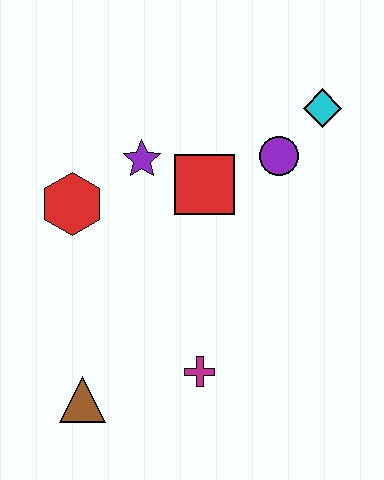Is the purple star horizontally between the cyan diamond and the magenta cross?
No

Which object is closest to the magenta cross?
The brown triangle is closest to the magenta cross.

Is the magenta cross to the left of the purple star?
No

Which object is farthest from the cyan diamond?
The brown triangle is farthest from the cyan diamond.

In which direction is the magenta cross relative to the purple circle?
The magenta cross is below the purple circle.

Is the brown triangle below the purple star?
Yes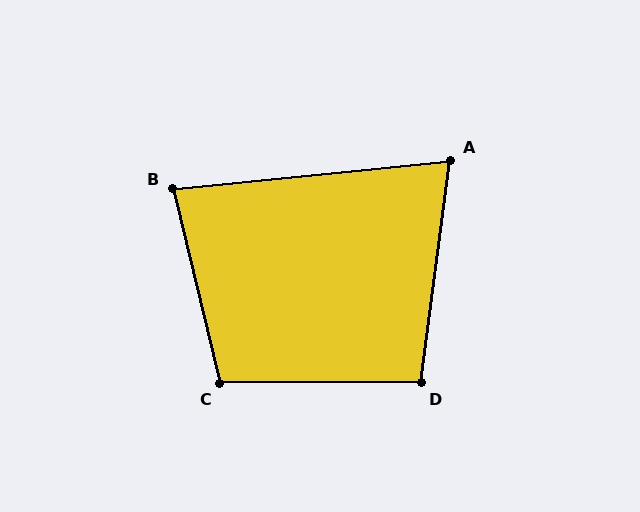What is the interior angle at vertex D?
Approximately 98 degrees (obtuse).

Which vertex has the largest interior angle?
C, at approximately 103 degrees.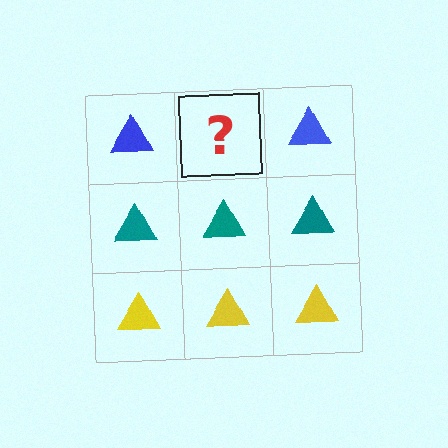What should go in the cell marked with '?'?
The missing cell should contain a blue triangle.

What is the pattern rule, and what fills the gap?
The rule is that each row has a consistent color. The gap should be filled with a blue triangle.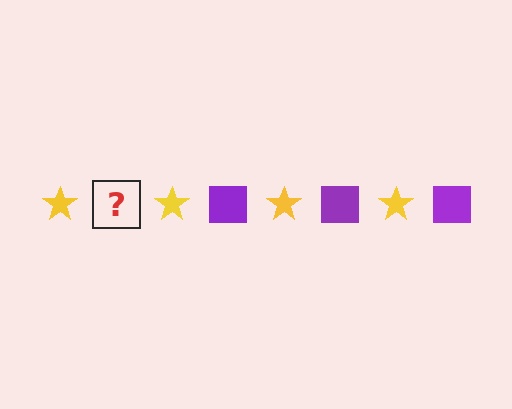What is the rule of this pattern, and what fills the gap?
The rule is that the pattern alternates between yellow star and purple square. The gap should be filled with a purple square.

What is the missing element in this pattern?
The missing element is a purple square.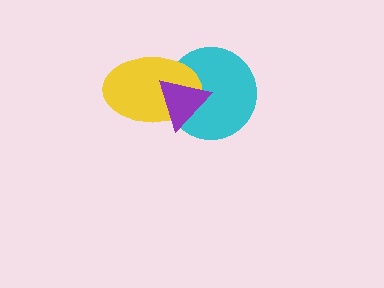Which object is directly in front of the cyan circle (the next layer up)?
The yellow ellipse is directly in front of the cyan circle.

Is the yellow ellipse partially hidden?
Yes, it is partially covered by another shape.